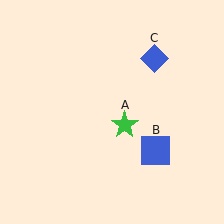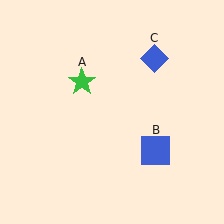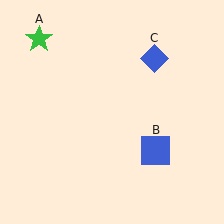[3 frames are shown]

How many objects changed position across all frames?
1 object changed position: green star (object A).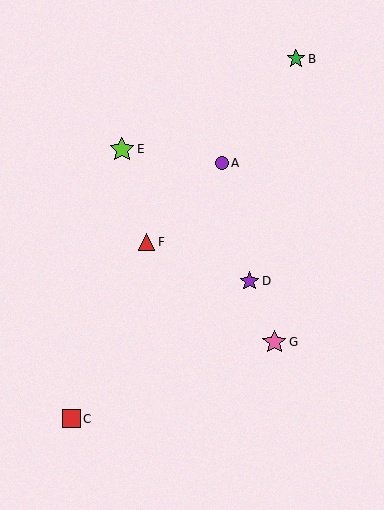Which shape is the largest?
The lime star (labeled E) is the largest.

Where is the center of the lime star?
The center of the lime star is at (122, 149).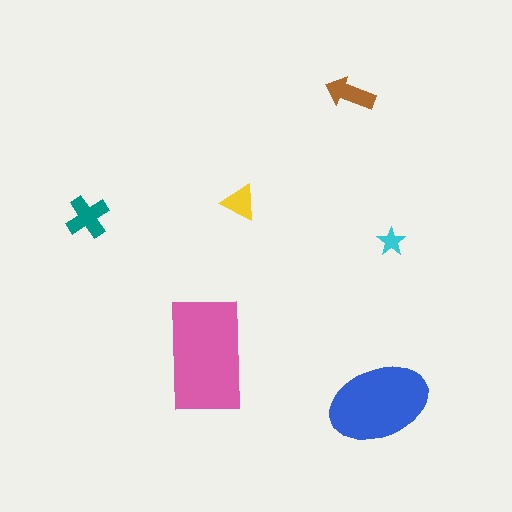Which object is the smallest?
The cyan star.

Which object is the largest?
The pink rectangle.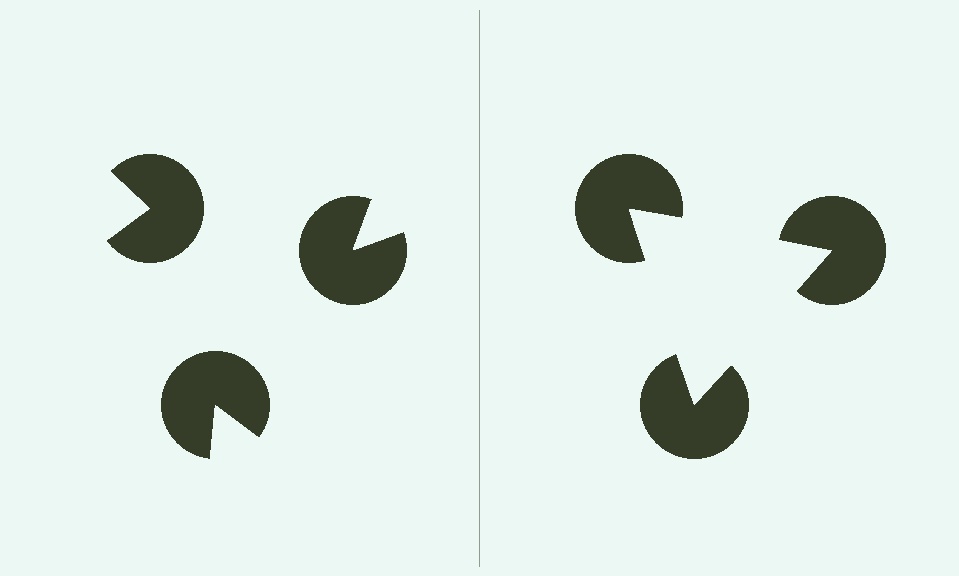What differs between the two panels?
The pac-man discs are positioned identically on both sides; only the wedge orientations differ. On the right they align to a triangle; on the left they are misaligned.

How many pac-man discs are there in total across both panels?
6 — 3 on each side.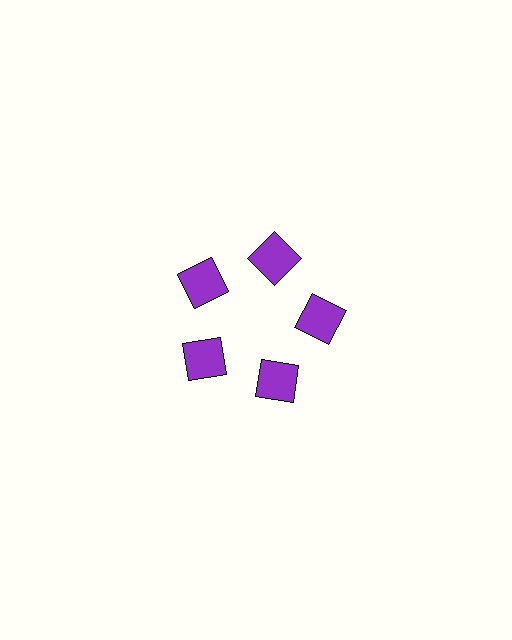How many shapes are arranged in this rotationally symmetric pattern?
There are 5 shapes, arranged in 5 groups of 1.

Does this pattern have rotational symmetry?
Yes, this pattern has 5-fold rotational symmetry. It looks the same after rotating 72 degrees around the center.